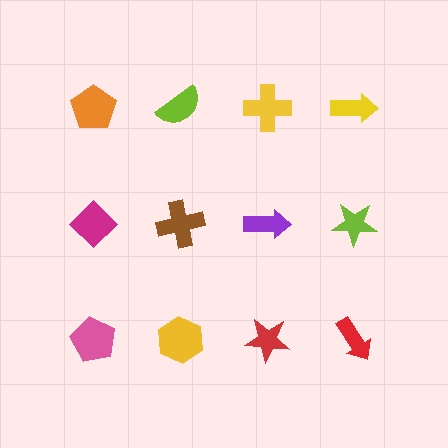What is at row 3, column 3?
A red star.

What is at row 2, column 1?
A magenta diamond.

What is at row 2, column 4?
A lime star.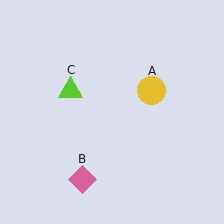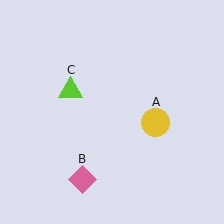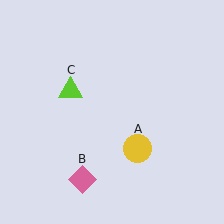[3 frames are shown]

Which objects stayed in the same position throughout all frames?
Pink diamond (object B) and lime triangle (object C) remained stationary.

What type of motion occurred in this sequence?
The yellow circle (object A) rotated clockwise around the center of the scene.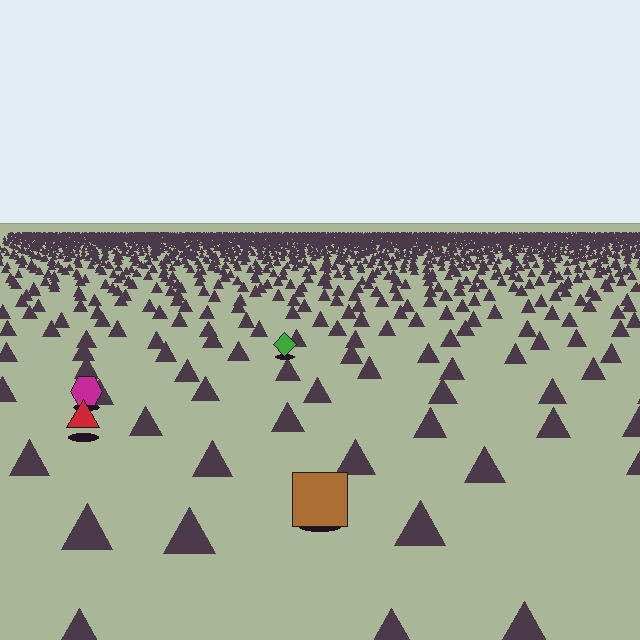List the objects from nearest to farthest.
From nearest to farthest: the brown square, the red triangle, the magenta hexagon, the green diamond.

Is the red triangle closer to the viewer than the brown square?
No. The brown square is closer — you can tell from the texture gradient: the ground texture is coarser near it.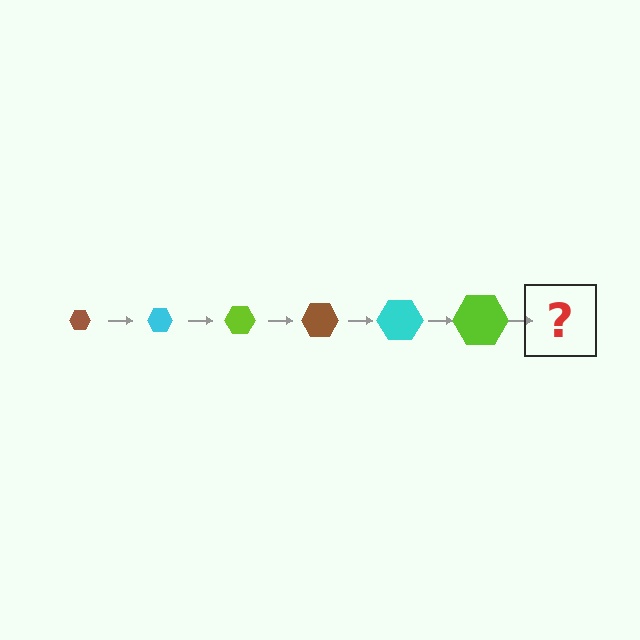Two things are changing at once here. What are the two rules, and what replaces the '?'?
The two rules are that the hexagon grows larger each step and the color cycles through brown, cyan, and lime. The '?' should be a brown hexagon, larger than the previous one.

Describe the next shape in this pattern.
It should be a brown hexagon, larger than the previous one.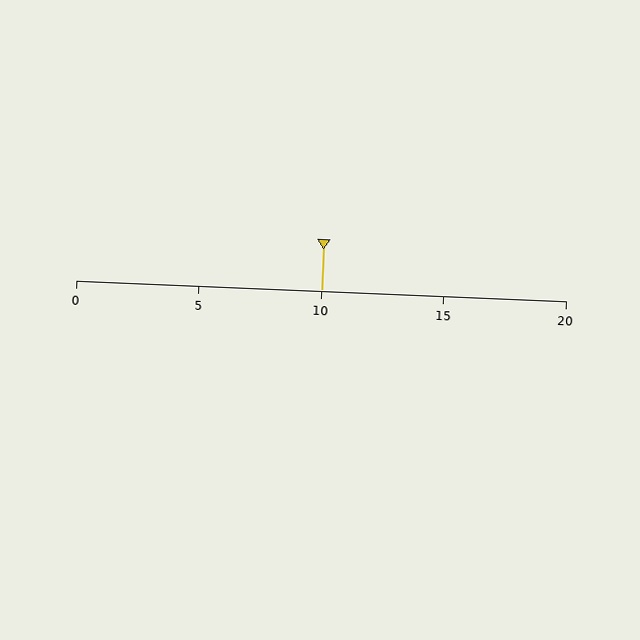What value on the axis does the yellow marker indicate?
The marker indicates approximately 10.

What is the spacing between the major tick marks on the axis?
The major ticks are spaced 5 apart.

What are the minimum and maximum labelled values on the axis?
The axis runs from 0 to 20.